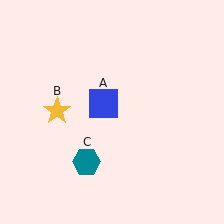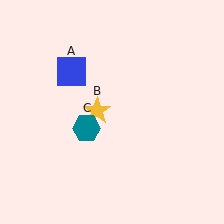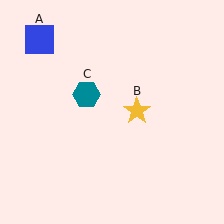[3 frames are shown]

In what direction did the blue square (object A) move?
The blue square (object A) moved up and to the left.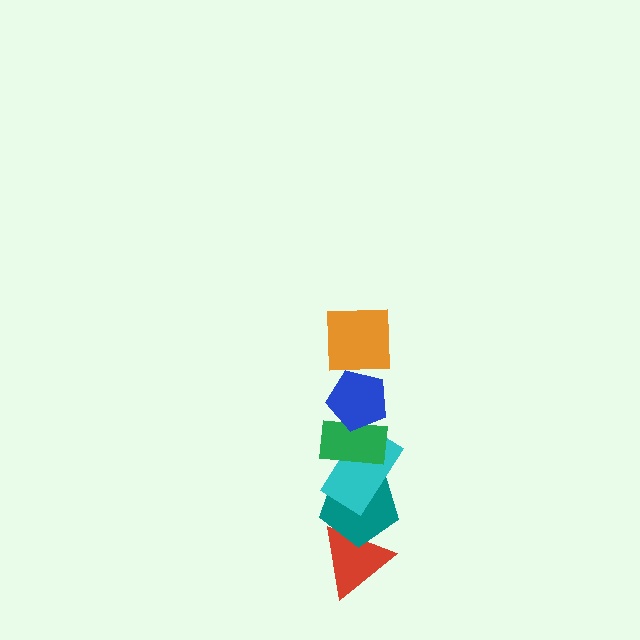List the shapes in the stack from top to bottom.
From top to bottom: the orange square, the blue pentagon, the green rectangle, the cyan rectangle, the teal pentagon, the red triangle.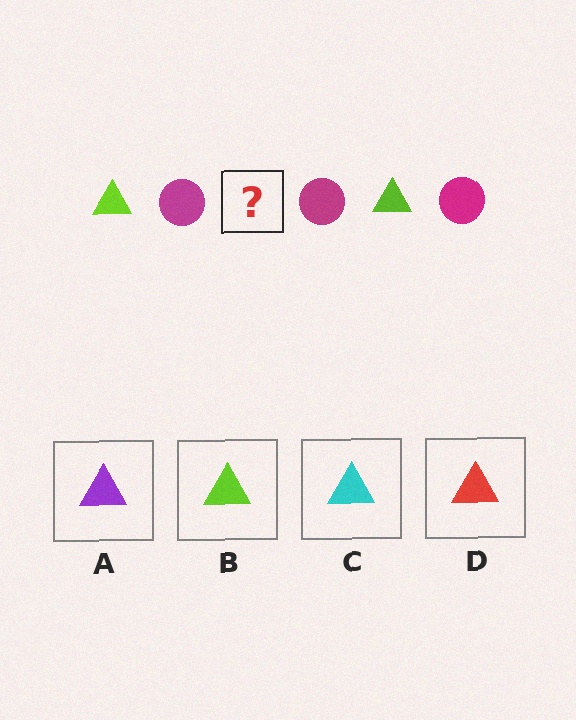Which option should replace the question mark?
Option B.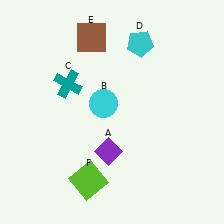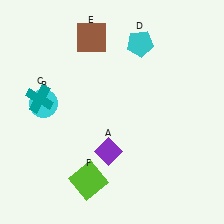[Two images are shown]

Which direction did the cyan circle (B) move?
The cyan circle (B) moved left.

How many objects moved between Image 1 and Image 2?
2 objects moved between the two images.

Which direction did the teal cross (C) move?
The teal cross (C) moved left.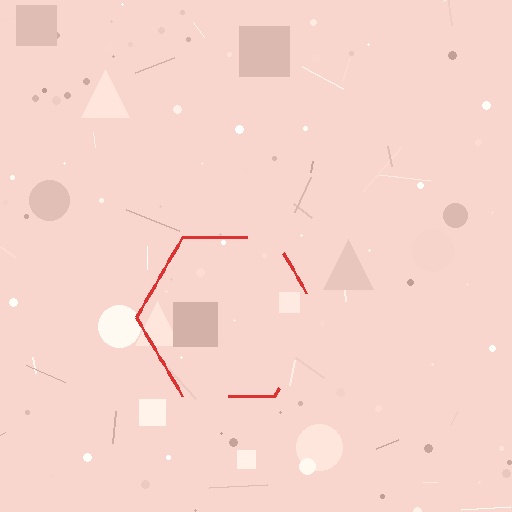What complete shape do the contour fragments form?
The contour fragments form a hexagon.